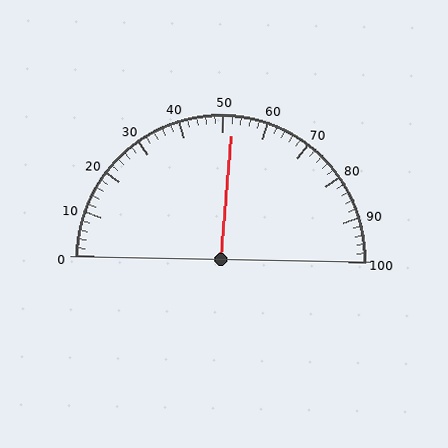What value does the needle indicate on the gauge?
The needle indicates approximately 52.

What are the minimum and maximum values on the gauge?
The gauge ranges from 0 to 100.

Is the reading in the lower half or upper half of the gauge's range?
The reading is in the upper half of the range (0 to 100).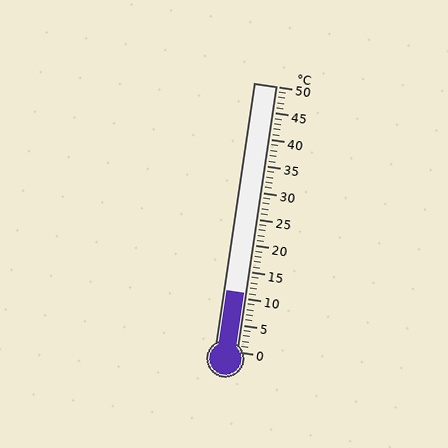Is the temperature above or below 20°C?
The temperature is below 20°C.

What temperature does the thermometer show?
The thermometer shows approximately 11°C.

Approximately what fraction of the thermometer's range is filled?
The thermometer is filled to approximately 20% of its range.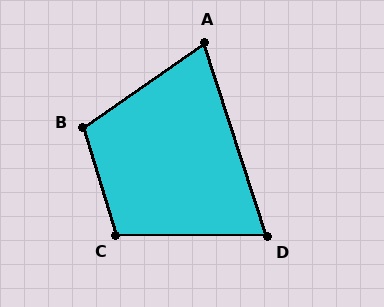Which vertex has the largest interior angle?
B, at approximately 108 degrees.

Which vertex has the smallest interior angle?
D, at approximately 72 degrees.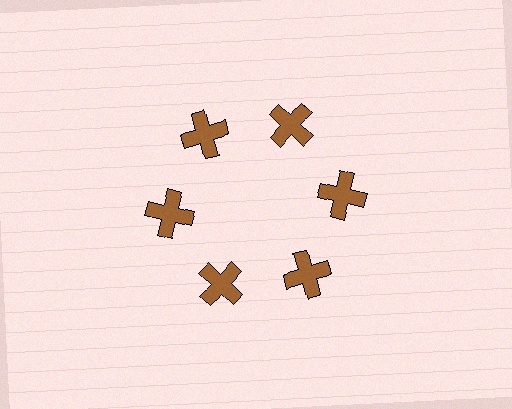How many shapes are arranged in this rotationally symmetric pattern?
There are 6 shapes, arranged in 6 groups of 1.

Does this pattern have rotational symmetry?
Yes, this pattern has 6-fold rotational symmetry. It looks the same after rotating 60 degrees around the center.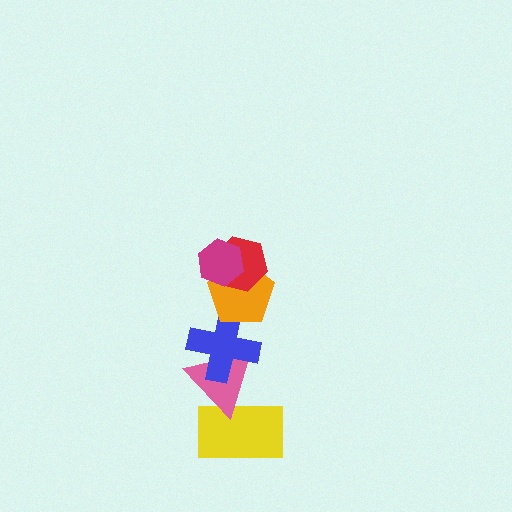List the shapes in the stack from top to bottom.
From top to bottom: the magenta hexagon, the red hexagon, the orange pentagon, the blue cross, the pink triangle, the yellow rectangle.